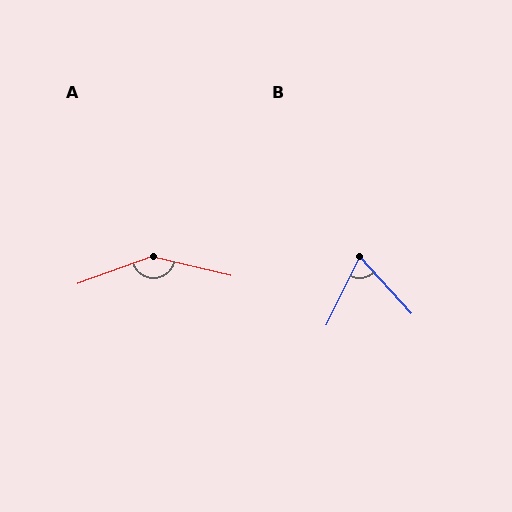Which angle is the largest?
A, at approximately 147 degrees.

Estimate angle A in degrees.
Approximately 147 degrees.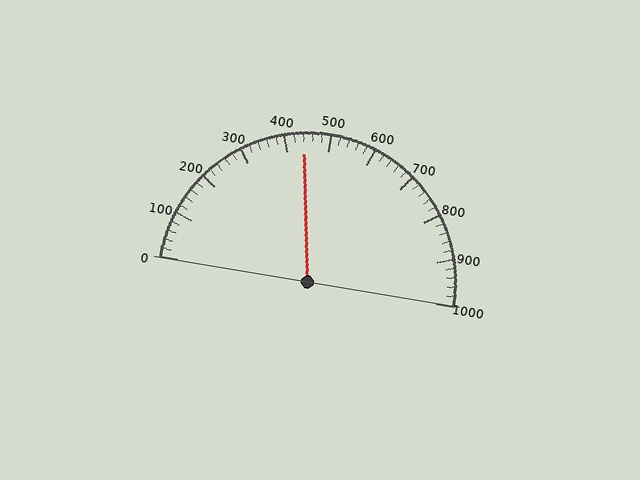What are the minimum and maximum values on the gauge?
The gauge ranges from 0 to 1000.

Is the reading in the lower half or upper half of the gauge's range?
The reading is in the lower half of the range (0 to 1000).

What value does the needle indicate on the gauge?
The needle indicates approximately 440.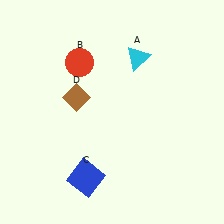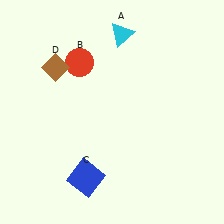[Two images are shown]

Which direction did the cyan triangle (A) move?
The cyan triangle (A) moved up.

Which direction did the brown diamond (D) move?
The brown diamond (D) moved up.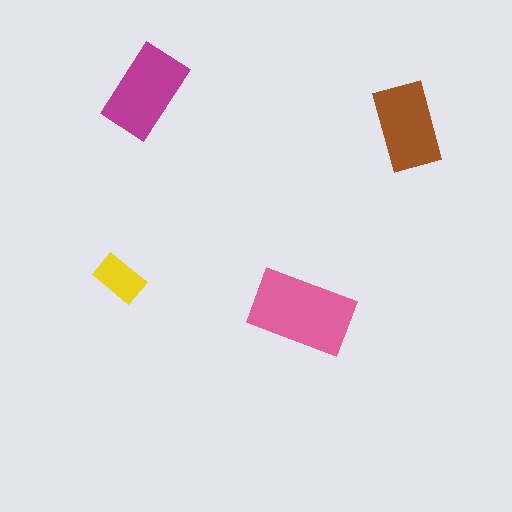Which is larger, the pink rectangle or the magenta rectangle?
The pink one.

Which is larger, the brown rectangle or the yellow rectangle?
The brown one.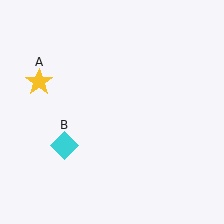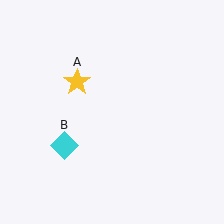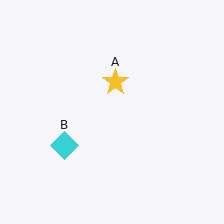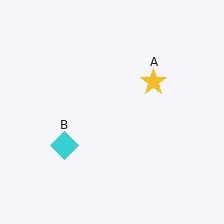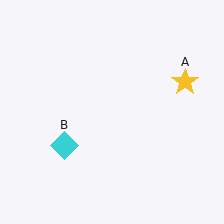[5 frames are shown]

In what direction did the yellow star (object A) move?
The yellow star (object A) moved right.